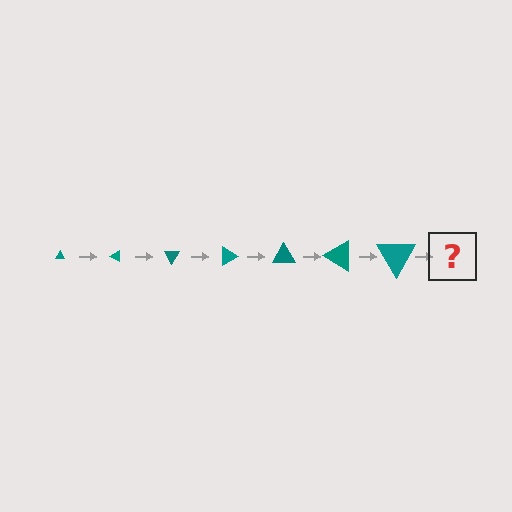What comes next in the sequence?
The next element should be a triangle, larger than the previous one and rotated 210 degrees from the start.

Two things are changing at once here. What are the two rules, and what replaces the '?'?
The two rules are that the triangle grows larger each step and it rotates 30 degrees each step. The '?' should be a triangle, larger than the previous one and rotated 210 degrees from the start.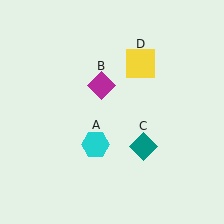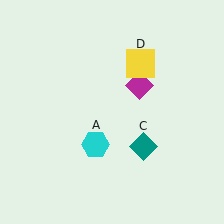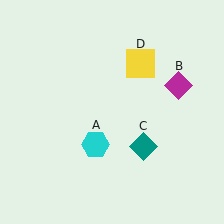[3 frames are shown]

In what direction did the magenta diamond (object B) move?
The magenta diamond (object B) moved right.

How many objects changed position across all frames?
1 object changed position: magenta diamond (object B).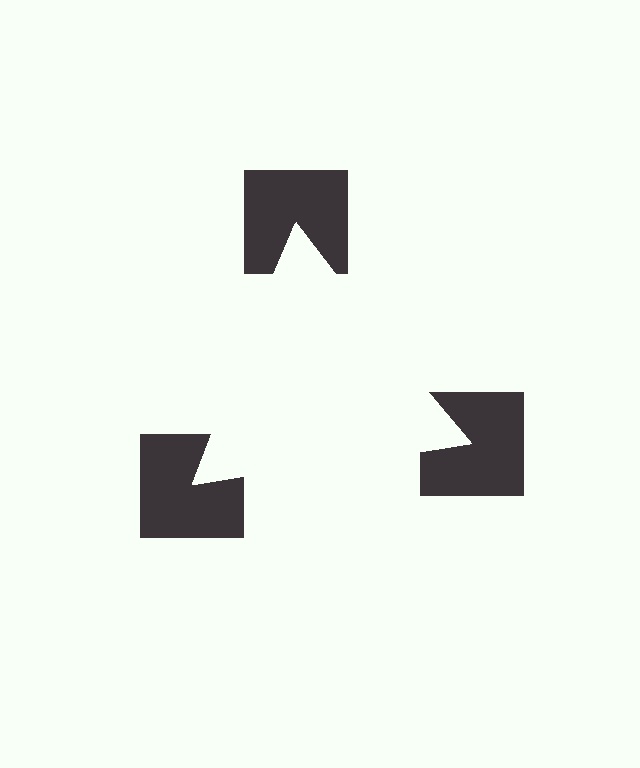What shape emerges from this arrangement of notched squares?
An illusory triangle — its edges are inferred from the aligned wedge cuts in the notched squares, not physically drawn.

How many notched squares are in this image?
There are 3 — one at each vertex of the illusory triangle.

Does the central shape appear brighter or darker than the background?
It typically appears slightly brighter than the background, even though no actual brightness change is drawn.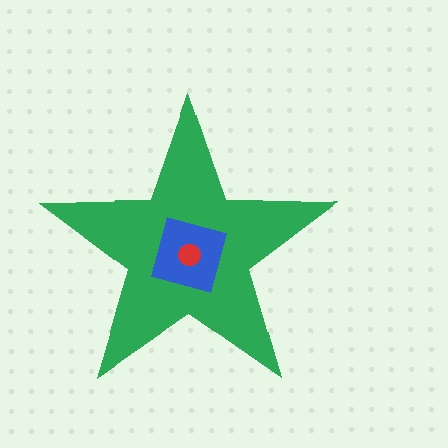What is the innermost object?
The red circle.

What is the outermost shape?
The green star.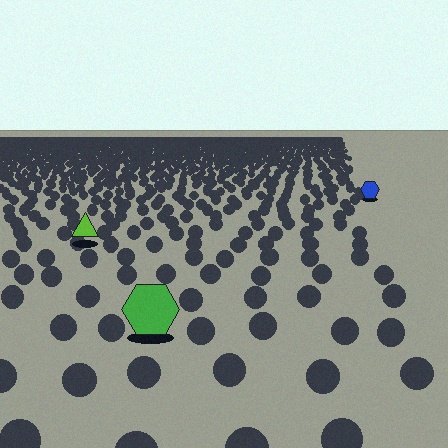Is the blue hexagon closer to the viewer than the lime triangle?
No. The lime triangle is closer — you can tell from the texture gradient: the ground texture is coarser near it.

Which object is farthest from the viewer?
The blue hexagon is farthest from the viewer. It appears smaller and the ground texture around it is denser.